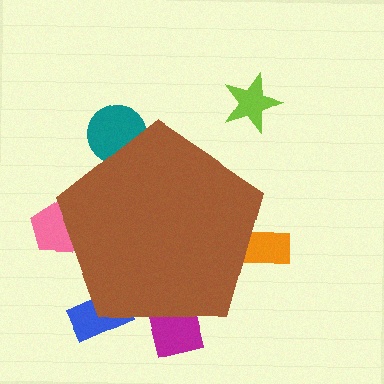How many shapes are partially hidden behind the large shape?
5 shapes are partially hidden.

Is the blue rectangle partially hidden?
Yes, the blue rectangle is partially hidden behind the brown pentagon.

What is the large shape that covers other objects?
A brown pentagon.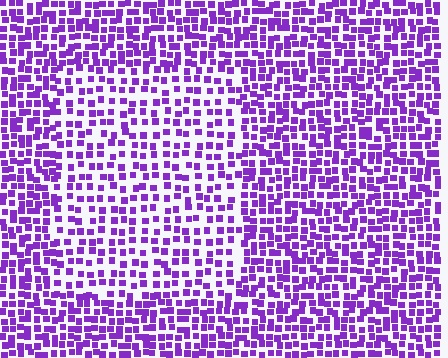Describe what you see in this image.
The image contains small purple elements arranged at two different densities. A rectangle-shaped region is visible where the elements are less densely packed than the surrounding area.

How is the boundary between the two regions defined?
The boundary is defined by a change in element density (approximately 1.7x ratio). All elements are the same color, size, and shape.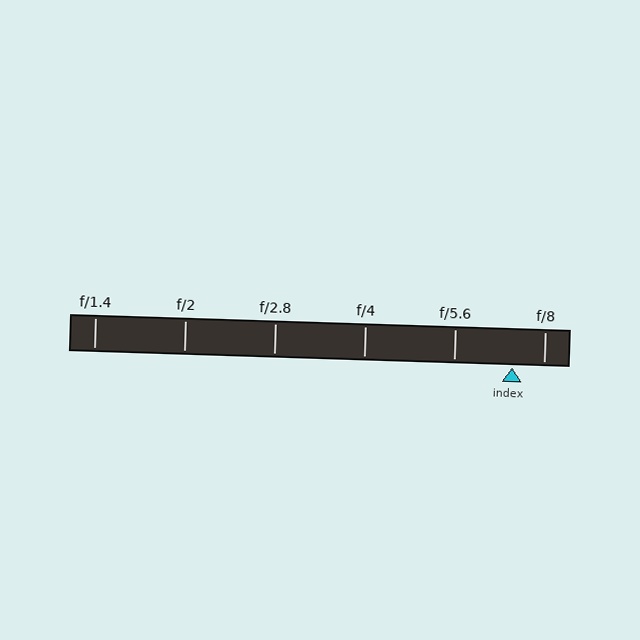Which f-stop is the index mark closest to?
The index mark is closest to f/8.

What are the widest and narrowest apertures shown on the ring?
The widest aperture shown is f/1.4 and the narrowest is f/8.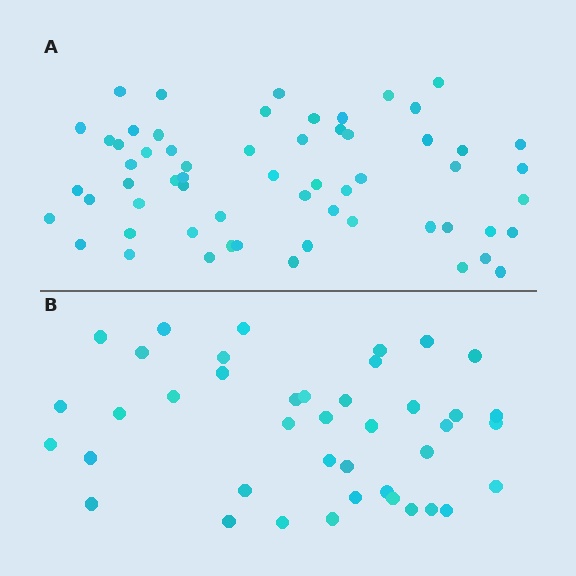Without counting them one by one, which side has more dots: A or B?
Region A (the top region) has more dots.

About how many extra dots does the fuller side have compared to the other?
Region A has approximately 20 more dots than region B.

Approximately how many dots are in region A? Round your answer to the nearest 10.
About 60 dots.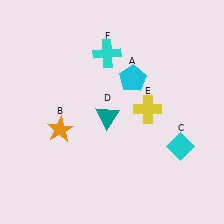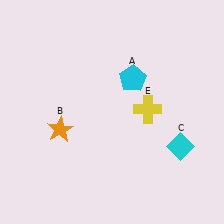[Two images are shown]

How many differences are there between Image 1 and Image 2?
There are 2 differences between the two images.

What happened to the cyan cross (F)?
The cyan cross (F) was removed in Image 2. It was in the top-left area of Image 1.